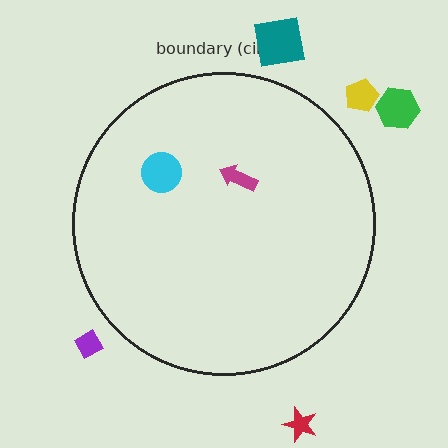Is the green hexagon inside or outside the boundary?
Outside.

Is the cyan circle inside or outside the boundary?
Inside.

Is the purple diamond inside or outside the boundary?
Outside.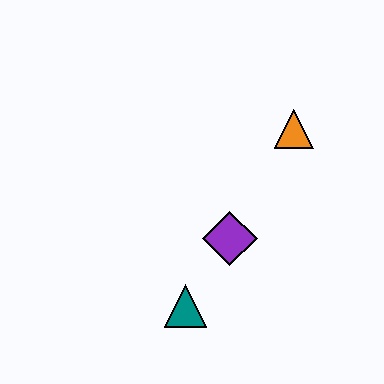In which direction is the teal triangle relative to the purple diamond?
The teal triangle is below the purple diamond.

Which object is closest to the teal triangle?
The purple diamond is closest to the teal triangle.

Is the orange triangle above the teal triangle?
Yes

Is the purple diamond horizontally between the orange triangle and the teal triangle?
Yes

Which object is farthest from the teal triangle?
The orange triangle is farthest from the teal triangle.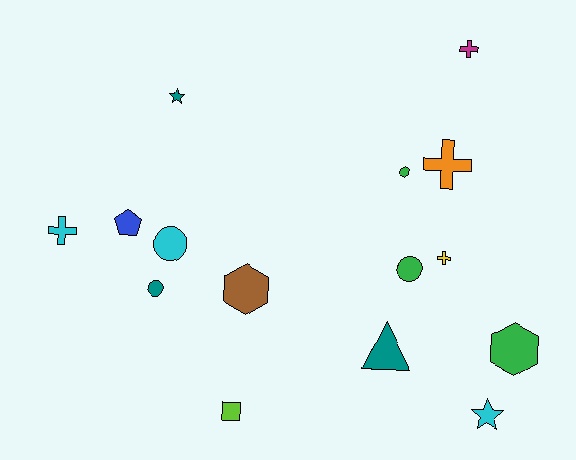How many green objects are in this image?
There are 3 green objects.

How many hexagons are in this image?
There are 3 hexagons.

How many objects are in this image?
There are 15 objects.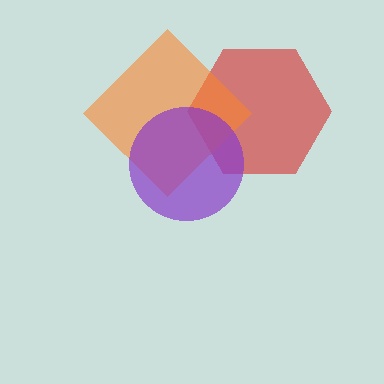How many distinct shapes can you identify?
There are 3 distinct shapes: a red hexagon, an orange diamond, a purple circle.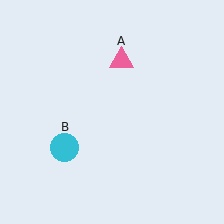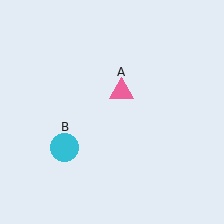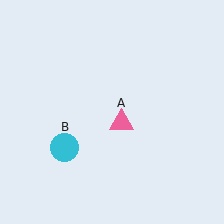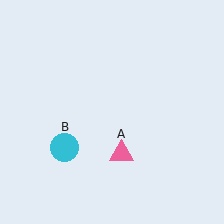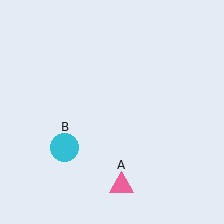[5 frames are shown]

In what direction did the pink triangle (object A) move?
The pink triangle (object A) moved down.